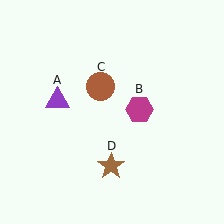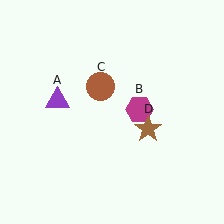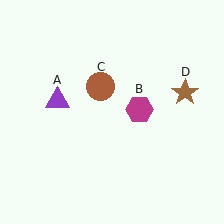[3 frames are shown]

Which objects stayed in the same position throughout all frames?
Purple triangle (object A) and magenta hexagon (object B) and brown circle (object C) remained stationary.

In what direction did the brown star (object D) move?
The brown star (object D) moved up and to the right.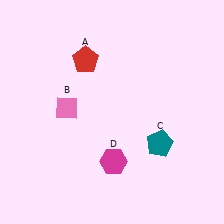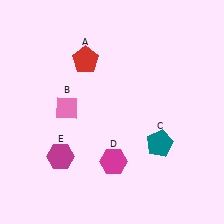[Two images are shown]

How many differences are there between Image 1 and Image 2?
There is 1 difference between the two images.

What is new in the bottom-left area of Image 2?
A magenta hexagon (E) was added in the bottom-left area of Image 2.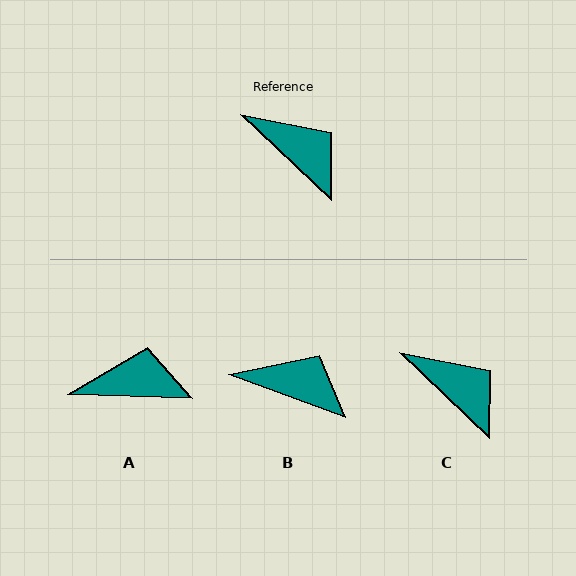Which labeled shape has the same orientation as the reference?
C.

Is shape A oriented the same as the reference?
No, it is off by about 42 degrees.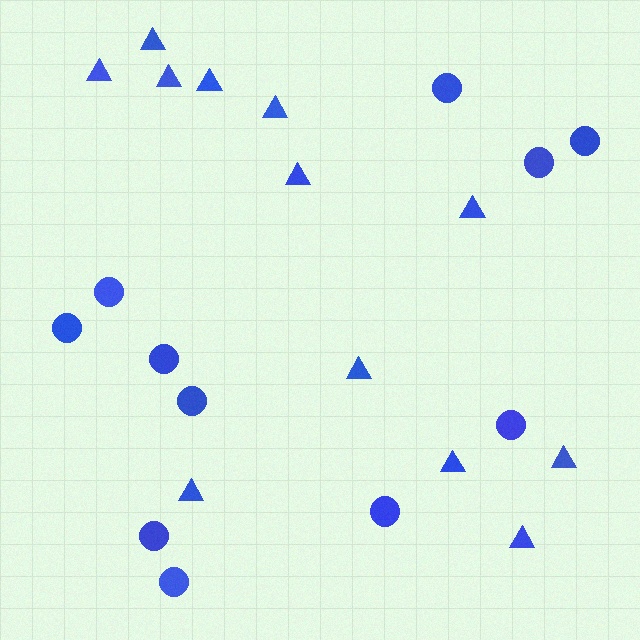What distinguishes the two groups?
There are 2 groups: one group of circles (11) and one group of triangles (12).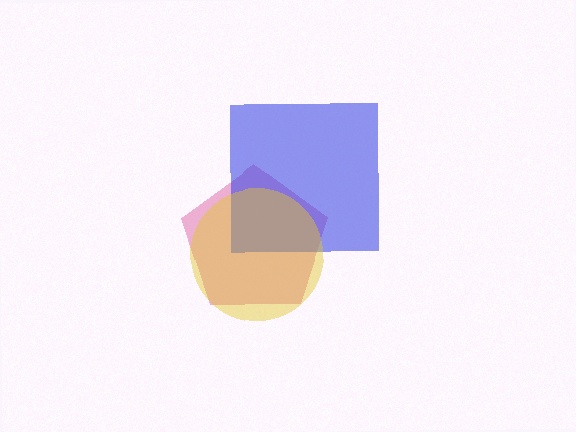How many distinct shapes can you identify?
There are 3 distinct shapes: a pink pentagon, a blue square, a yellow circle.